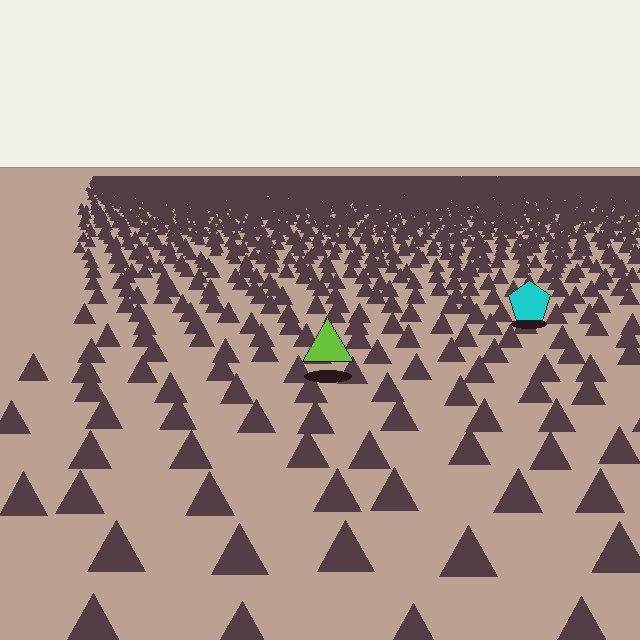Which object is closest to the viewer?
The lime triangle is closest. The texture marks near it are larger and more spread out.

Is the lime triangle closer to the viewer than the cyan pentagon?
Yes. The lime triangle is closer — you can tell from the texture gradient: the ground texture is coarser near it.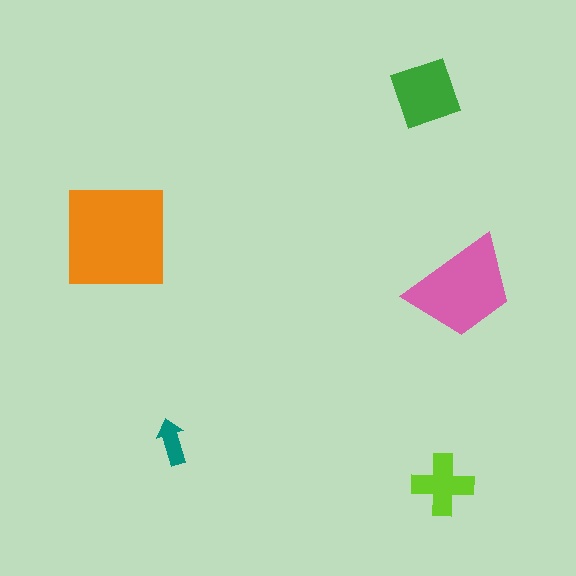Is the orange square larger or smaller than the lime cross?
Larger.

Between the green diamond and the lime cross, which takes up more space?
The green diamond.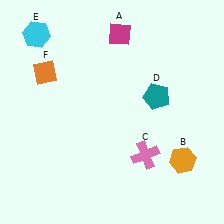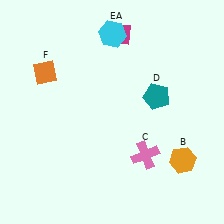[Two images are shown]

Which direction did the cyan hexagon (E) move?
The cyan hexagon (E) moved right.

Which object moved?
The cyan hexagon (E) moved right.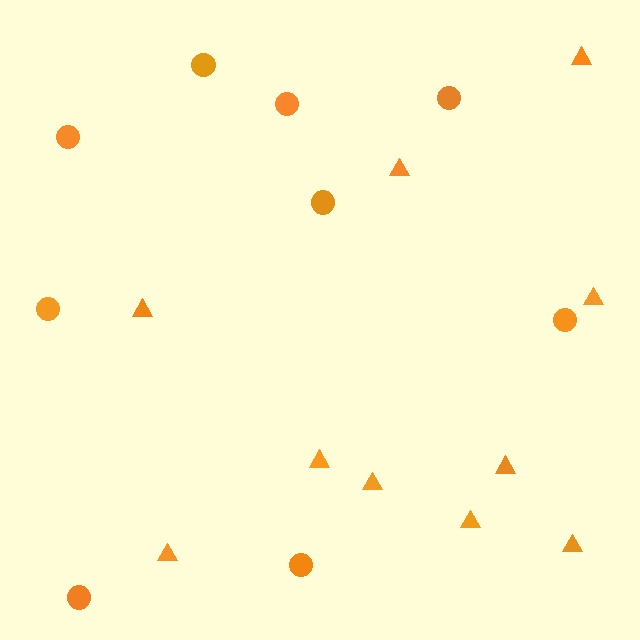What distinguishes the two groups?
There are 2 groups: one group of triangles (10) and one group of circles (9).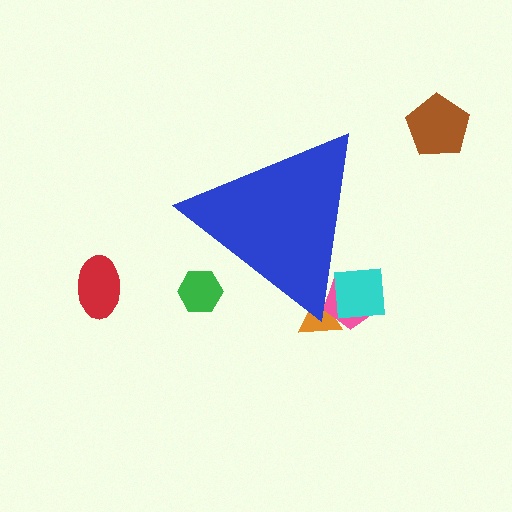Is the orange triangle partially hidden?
Yes, the orange triangle is partially hidden behind the blue triangle.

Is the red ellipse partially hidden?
No, the red ellipse is fully visible.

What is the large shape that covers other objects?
A blue triangle.